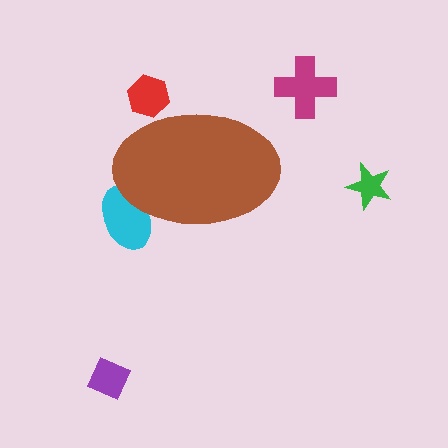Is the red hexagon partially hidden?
Yes, the red hexagon is partially hidden behind the brown ellipse.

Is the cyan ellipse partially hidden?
Yes, the cyan ellipse is partially hidden behind the brown ellipse.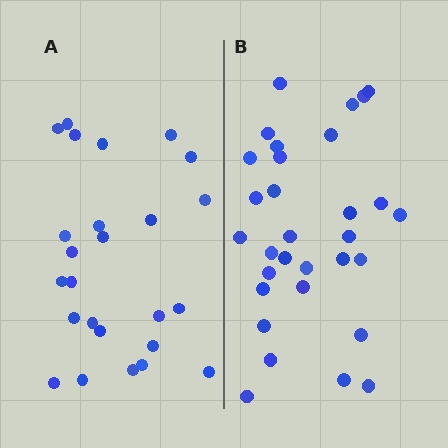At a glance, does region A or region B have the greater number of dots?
Region B (the right region) has more dots.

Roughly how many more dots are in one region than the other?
Region B has about 6 more dots than region A.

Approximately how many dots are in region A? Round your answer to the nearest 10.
About 20 dots. (The exact count is 25, which rounds to 20.)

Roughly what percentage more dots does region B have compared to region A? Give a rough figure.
About 25% more.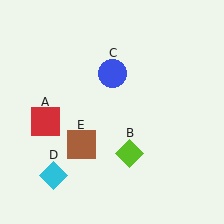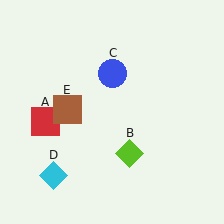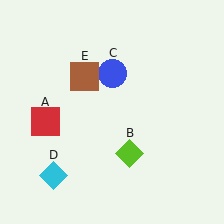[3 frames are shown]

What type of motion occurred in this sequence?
The brown square (object E) rotated clockwise around the center of the scene.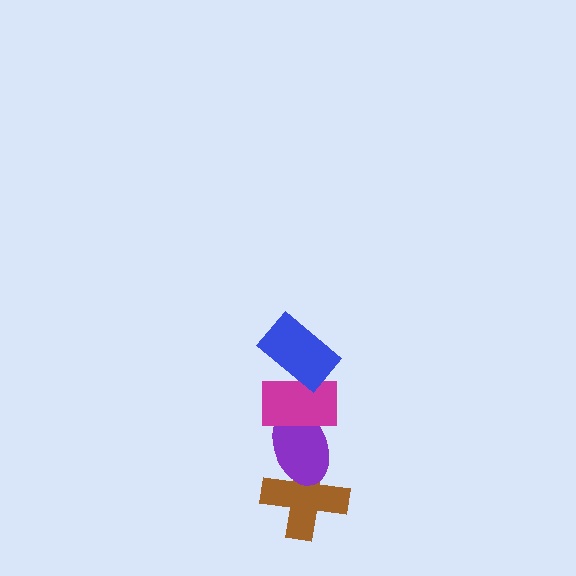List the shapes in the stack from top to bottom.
From top to bottom: the blue rectangle, the magenta rectangle, the purple ellipse, the brown cross.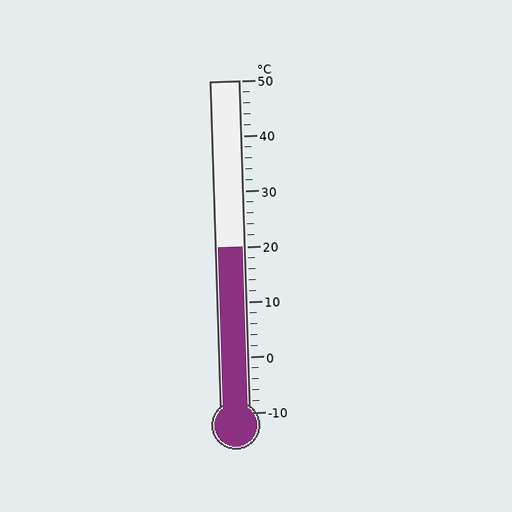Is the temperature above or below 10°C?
The temperature is above 10°C.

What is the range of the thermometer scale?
The thermometer scale ranges from -10°C to 50°C.